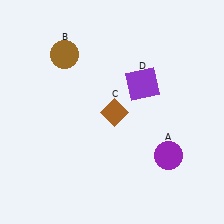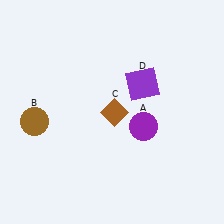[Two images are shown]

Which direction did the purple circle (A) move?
The purple circle (A) moved up.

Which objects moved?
The objects that moved are: the purple circle (A), the brown circle (B).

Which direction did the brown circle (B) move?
The brown circle (B) moved down.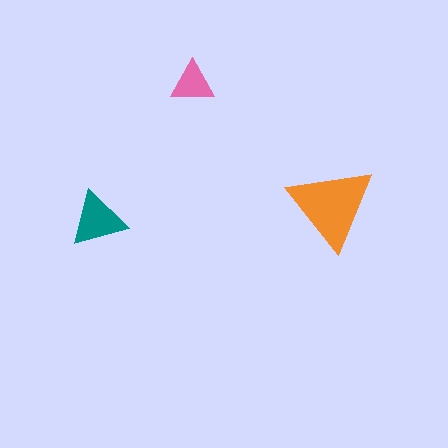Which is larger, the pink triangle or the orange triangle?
The orange one.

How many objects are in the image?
There are 3 objects in the image.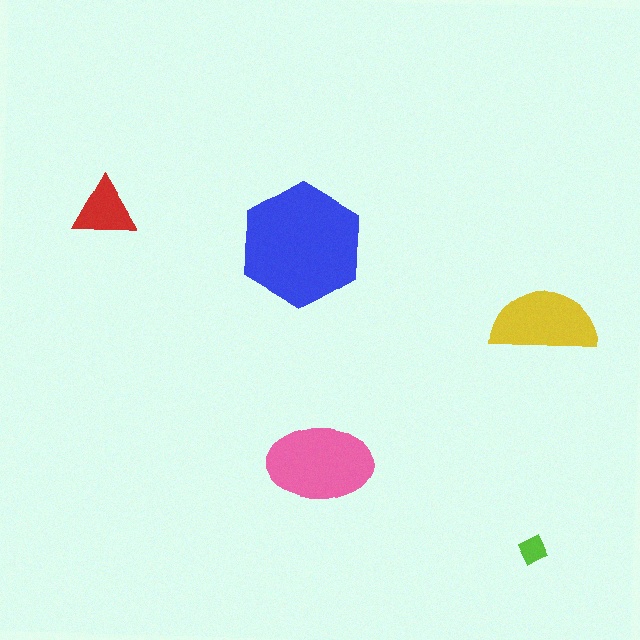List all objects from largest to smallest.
The blue hexagon, the pink ellipse, the yellow semicircle, the red triangle, the lime diamond.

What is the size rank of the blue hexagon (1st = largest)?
1st.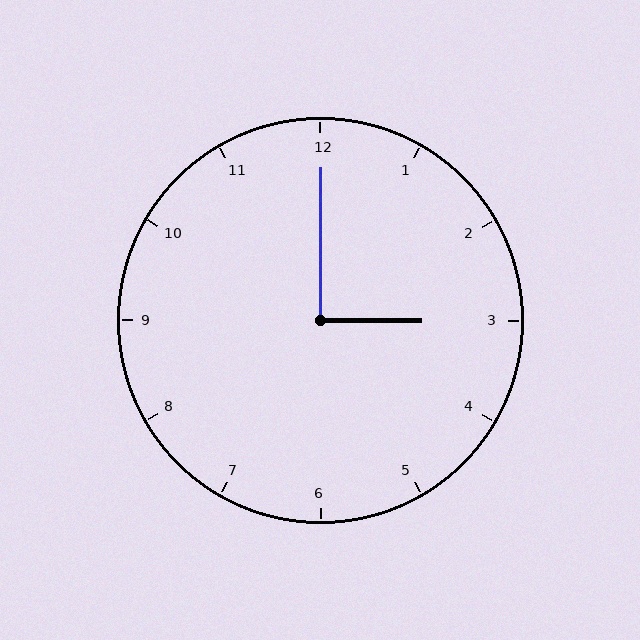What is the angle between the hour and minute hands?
Approximately 90 degrees.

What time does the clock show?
3:00.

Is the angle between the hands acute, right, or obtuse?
It is right.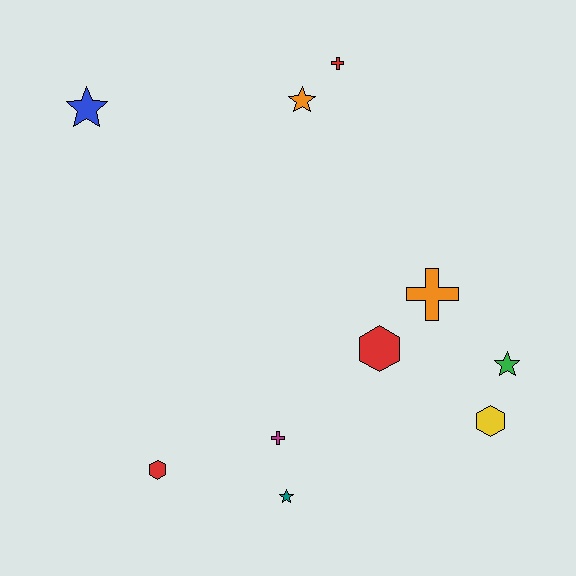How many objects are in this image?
There are 10 objects.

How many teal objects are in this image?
There is 1 teal object.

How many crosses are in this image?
There are 3 crosses.